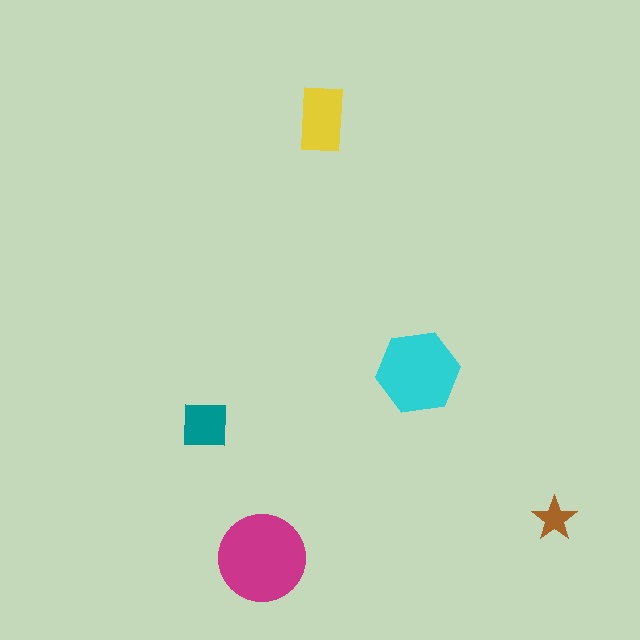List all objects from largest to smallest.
The magenta circle, the cyan hexagon, the yellow rectangle, the teal square, the brown star.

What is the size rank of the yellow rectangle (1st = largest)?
3rd.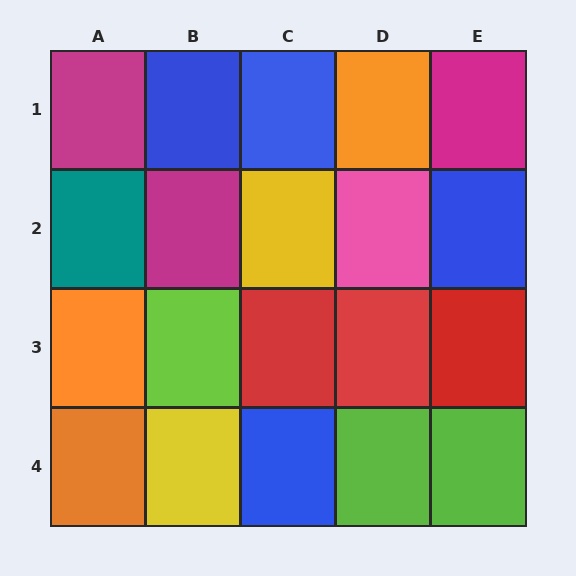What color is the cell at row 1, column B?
Blue.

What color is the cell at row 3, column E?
Red.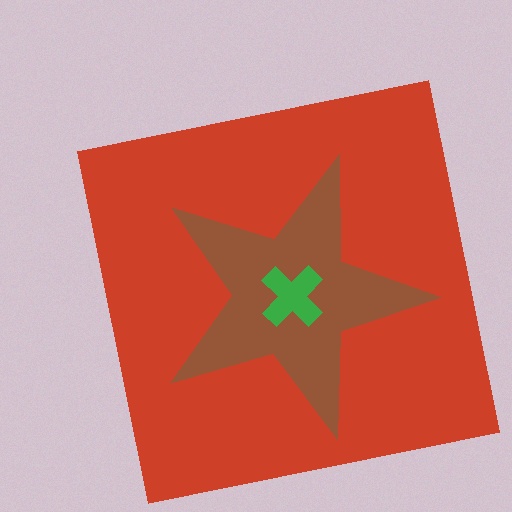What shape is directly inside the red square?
The brown star.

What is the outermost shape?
The red square.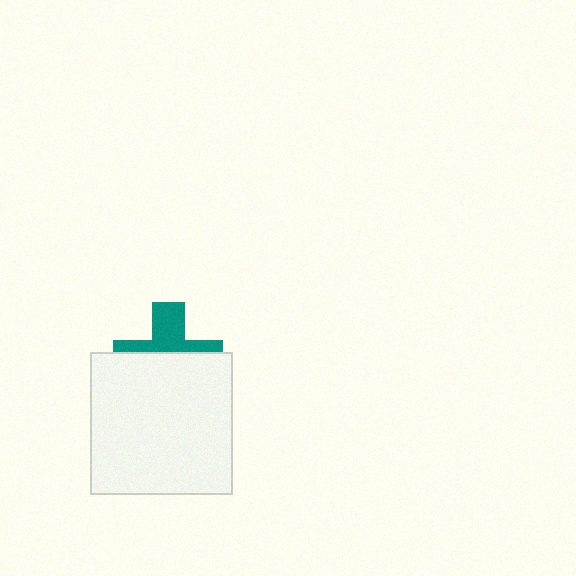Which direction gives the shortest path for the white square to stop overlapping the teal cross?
Moving down gives the shortest separation.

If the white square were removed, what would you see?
You would see the complete teal cross.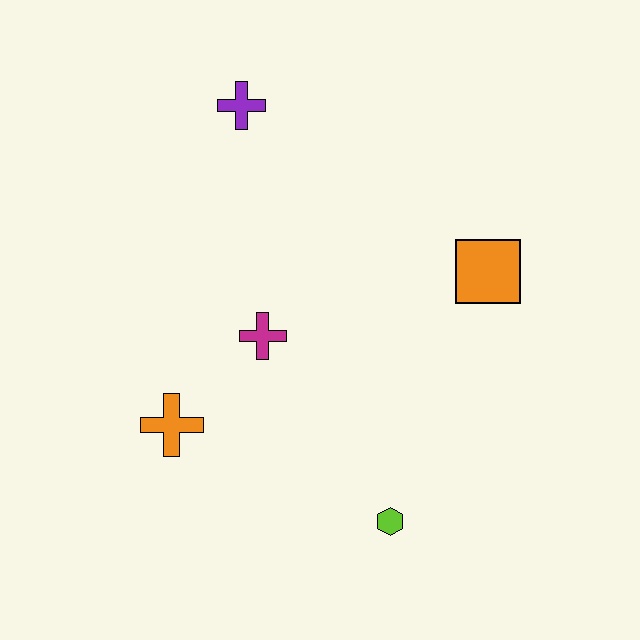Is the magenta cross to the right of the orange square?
No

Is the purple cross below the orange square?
No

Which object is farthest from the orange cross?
The orange square is farthest from the orange cross.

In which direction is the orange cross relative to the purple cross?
The orange cross is below the purple cross.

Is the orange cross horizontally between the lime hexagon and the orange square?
No